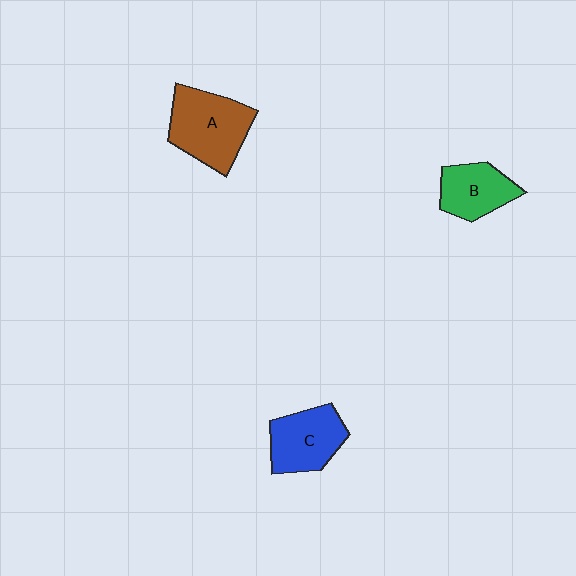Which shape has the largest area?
Shape A (brown).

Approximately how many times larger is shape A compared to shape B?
Approximately 1.5 times.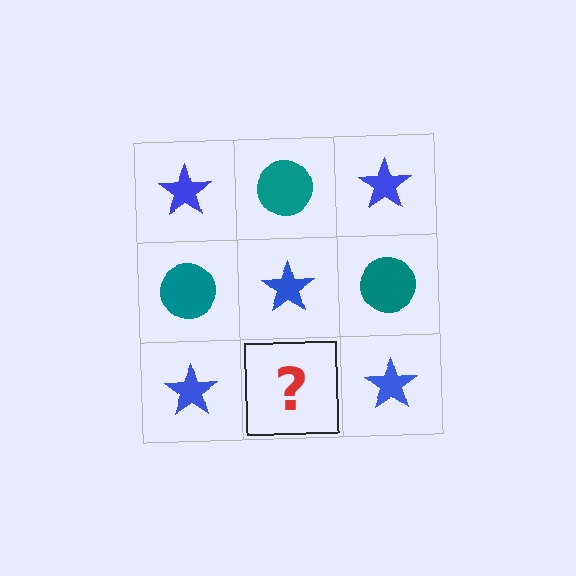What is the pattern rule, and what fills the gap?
The rule is that it alternates blue star and teal circle in a checkerboard pattern. The gap should be filled with a teal circle.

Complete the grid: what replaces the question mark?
The question mark should be replaced with a teal circle.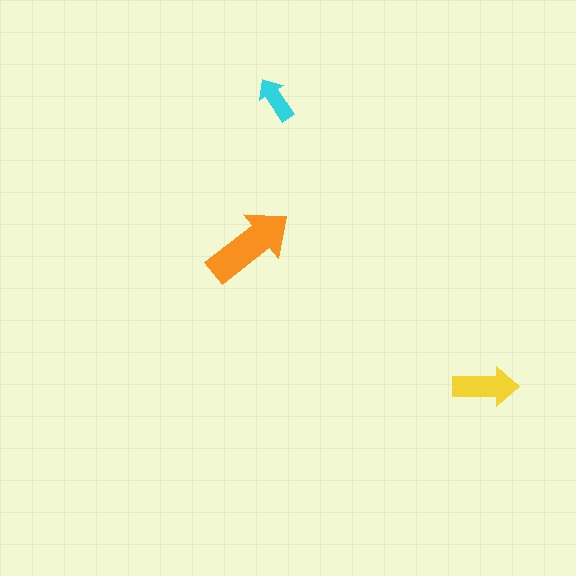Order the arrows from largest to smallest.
the orange one, the yellow one, the cyan one.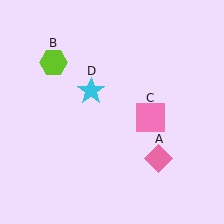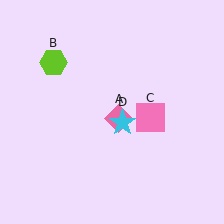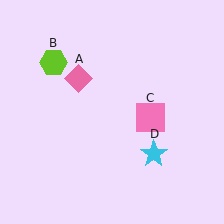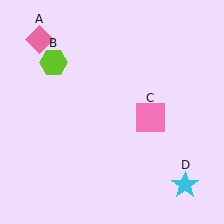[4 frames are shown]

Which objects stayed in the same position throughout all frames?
Lime hexagon (object B) and pink square (object C) remained stationary.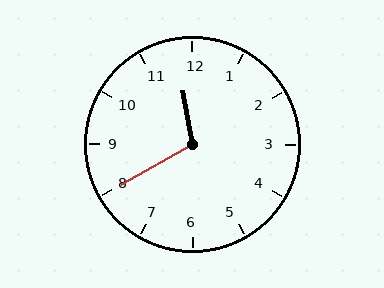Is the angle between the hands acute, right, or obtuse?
It is obtuse.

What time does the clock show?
11:40.